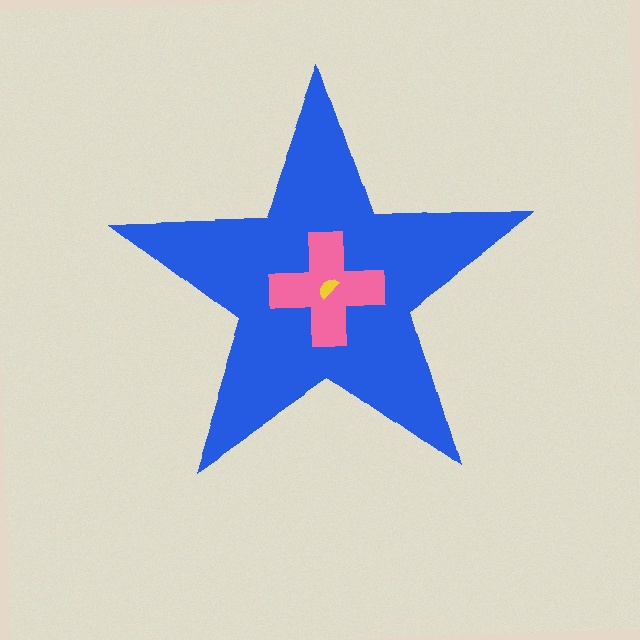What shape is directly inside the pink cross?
The yellow semicircle.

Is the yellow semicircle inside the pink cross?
Yes.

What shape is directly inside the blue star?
The pink cross.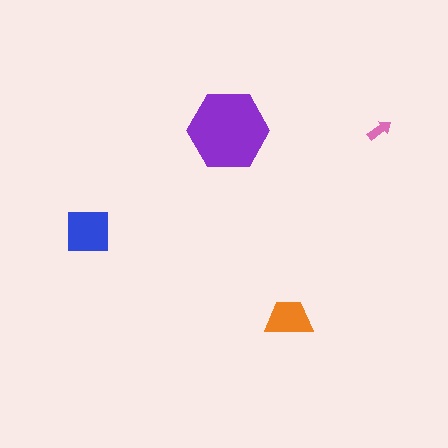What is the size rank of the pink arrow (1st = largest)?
4th.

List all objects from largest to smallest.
The purple hexagon, the blue square, the orange trapezoid, the pink arrow.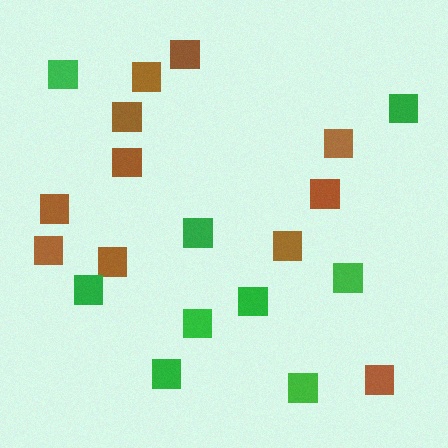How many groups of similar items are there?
There are 2 groups: one group of brown squares (11) and one group of green squares (9).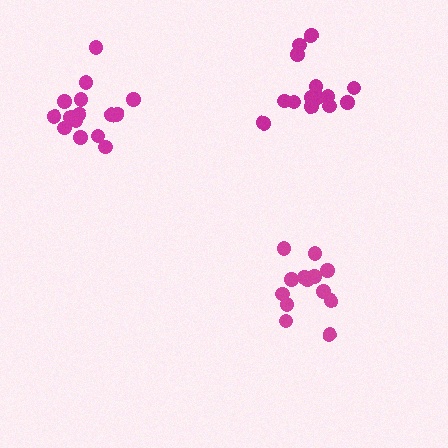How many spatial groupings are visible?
There are 3 spatial groupings.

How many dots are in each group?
Group 1: 16 dots, Group 2: 13 dots, Group 3: 14 dots (43 total).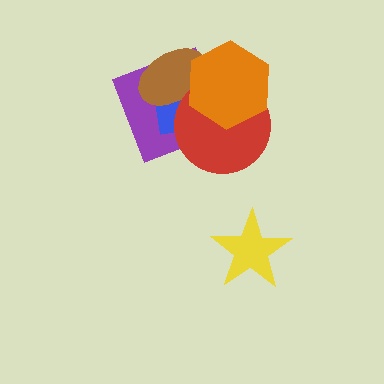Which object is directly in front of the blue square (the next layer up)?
The brown ellipse is directly in front of the blue square.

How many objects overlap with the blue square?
4 objects overlap with the blue square.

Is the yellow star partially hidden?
No, no other shape covers it.